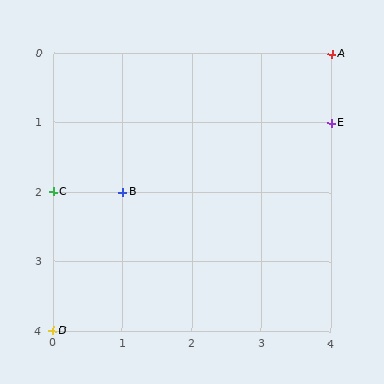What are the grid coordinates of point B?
Point B is at grid coordinates (1, 2).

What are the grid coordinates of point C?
Point C is at grid coordinates (0, 2).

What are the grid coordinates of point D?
Point D is at grid coordinates (0, 4).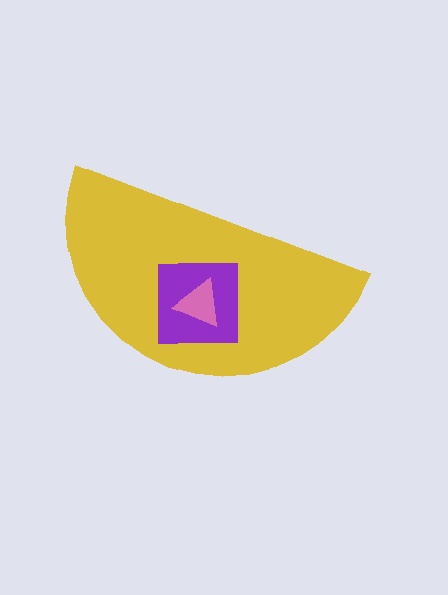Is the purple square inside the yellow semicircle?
Yes.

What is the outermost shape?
The yellow semicircle.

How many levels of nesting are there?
3.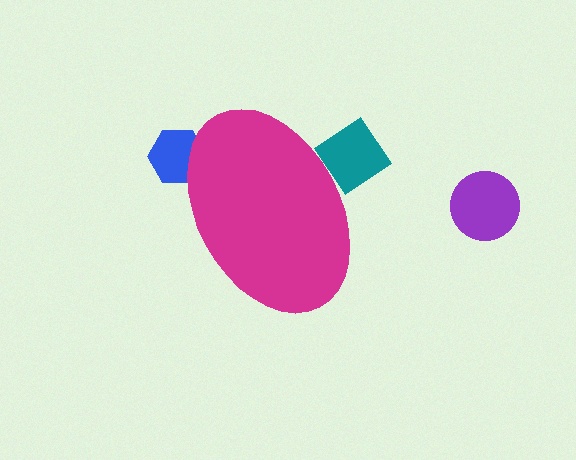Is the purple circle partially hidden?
No, the purple circle is fully visible.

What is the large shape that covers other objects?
A magenta ellipse.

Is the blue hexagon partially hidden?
Yes, the blue hexagon is partially hidden behind the magenta ellipse.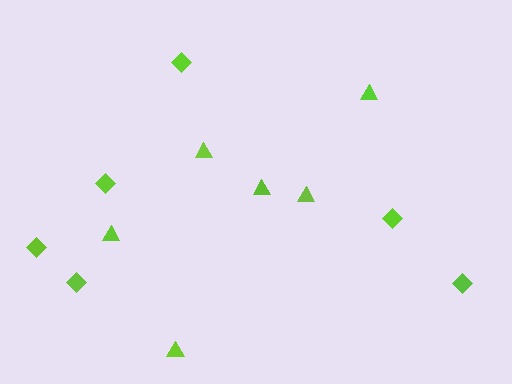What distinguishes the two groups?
There are 2 groups: one group of diamonds (6) and one group of triangles (6).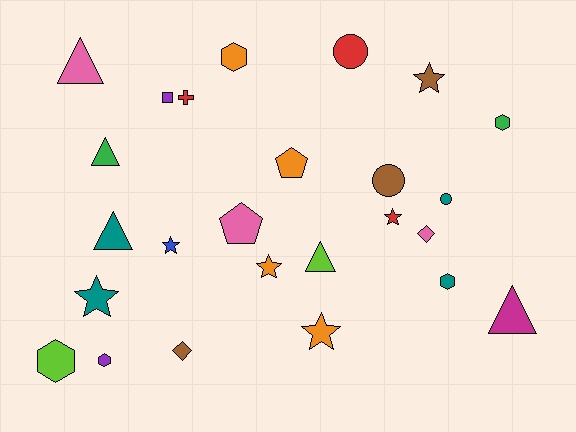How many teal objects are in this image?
There are 4 teal objects.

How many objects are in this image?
There are 25 objects.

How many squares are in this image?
There is 1 square.